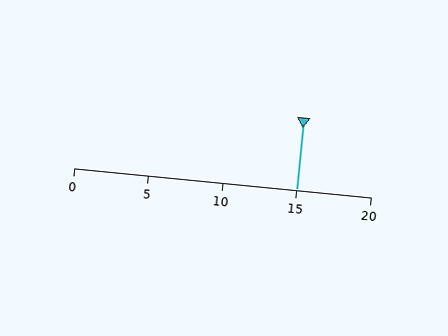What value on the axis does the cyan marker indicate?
The marker indicates approximately 15.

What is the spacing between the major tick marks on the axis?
The major ticks are spaced 5 apart.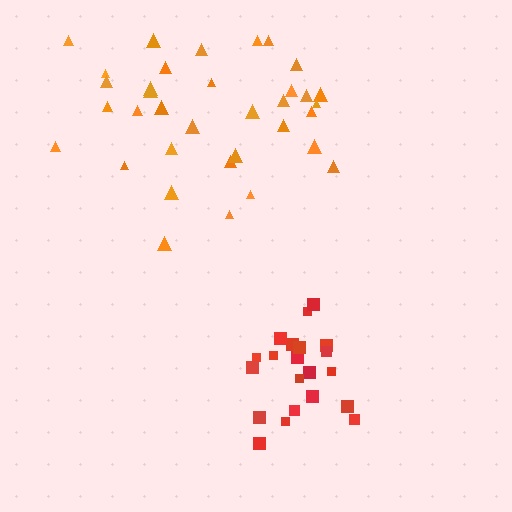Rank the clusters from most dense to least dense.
red, orange.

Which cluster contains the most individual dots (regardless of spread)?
Orange (35).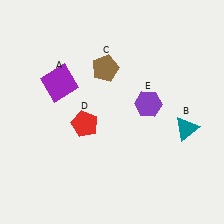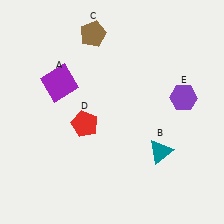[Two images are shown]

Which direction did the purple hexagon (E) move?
The purple hexagon (E) moved right.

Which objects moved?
The objects that moved are: the teal triangle (B), the brown pentagon (C), the purple hexagon (E).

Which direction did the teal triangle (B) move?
The teal triangle (B) moved left.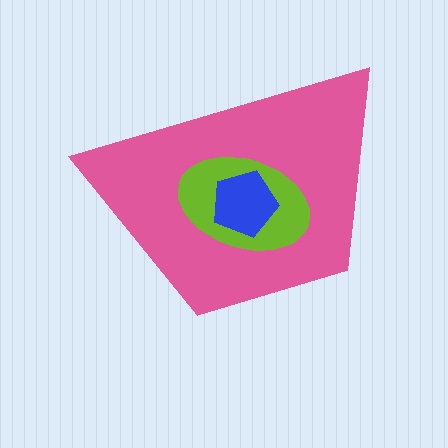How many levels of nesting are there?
3.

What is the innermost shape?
The blue pentagon.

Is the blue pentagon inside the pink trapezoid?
Yes.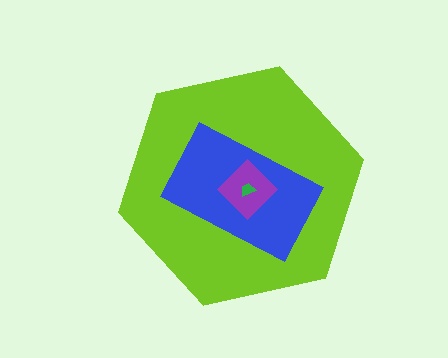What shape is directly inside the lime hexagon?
The blue rectangle.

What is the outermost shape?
The lime hexagon.